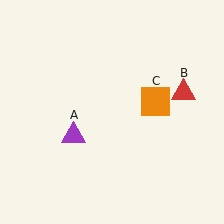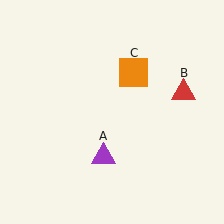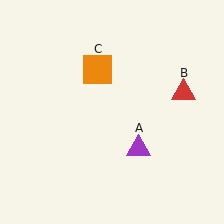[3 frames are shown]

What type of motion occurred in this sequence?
The purple triangle (object A), orange square (object C) rotated counterclockwise around the center of the scene.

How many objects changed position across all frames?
2 objects changed position: purple triangle (object A), orange square (object C).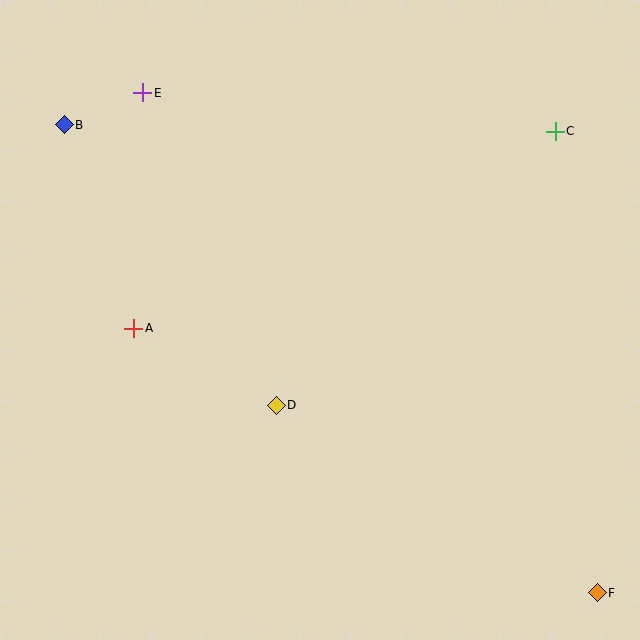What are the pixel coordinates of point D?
Point D is at (276, 405).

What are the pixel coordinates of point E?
Point E is at (143, 93).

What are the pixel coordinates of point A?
Point A is at (134, 328).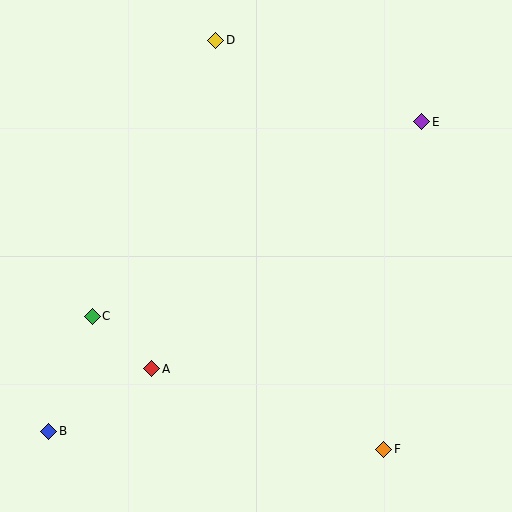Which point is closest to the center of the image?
Point A at (152, 369) is closest to the center.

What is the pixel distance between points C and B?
The distance between C and B is 123 pixels.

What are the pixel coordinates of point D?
Point D is at (216, 40).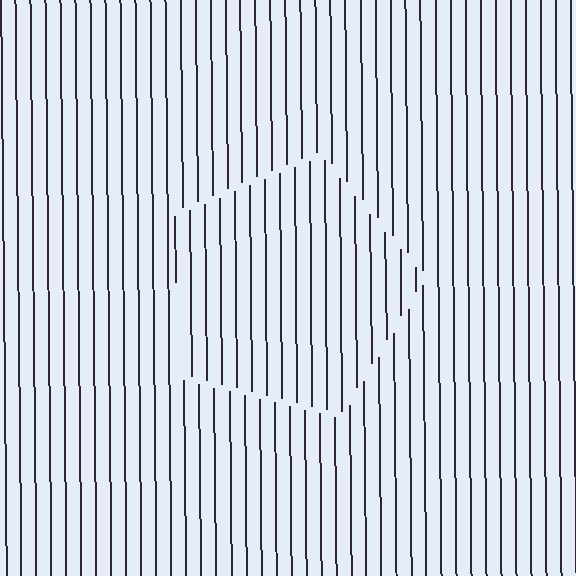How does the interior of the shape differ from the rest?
The interior of the shape contains the same grating, shifted by half a period — the contour is defined by the phase discontinuity where line-ends from the inner and outer gratings abut.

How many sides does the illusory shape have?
5 sides — the line-ends trace a pentagon.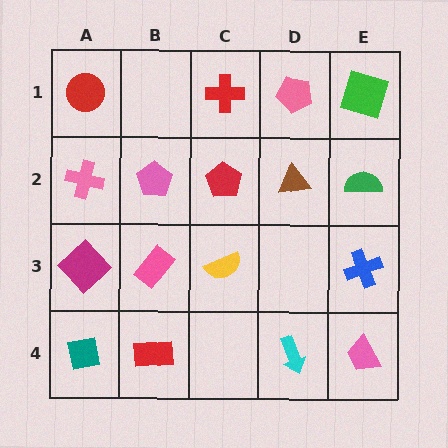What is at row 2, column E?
A green semicircle.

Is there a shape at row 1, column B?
No, that cell is empty.